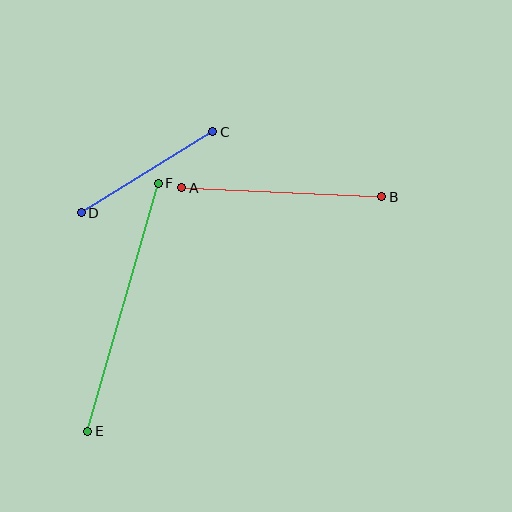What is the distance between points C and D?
The distance is approximately 155 pixels.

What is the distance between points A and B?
The distance is approximately 200 pixels.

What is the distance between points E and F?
The distance is approximately 258 pixels.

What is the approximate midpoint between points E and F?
The midpoint is at approximately (123, 307) pixels.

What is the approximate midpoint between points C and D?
The midpoint is at approximately (147, 172) pixels.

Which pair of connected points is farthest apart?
Points E and F are farthest apart.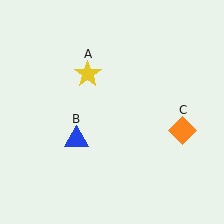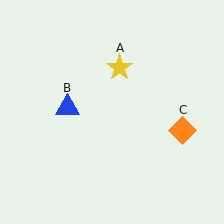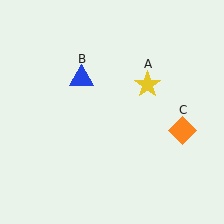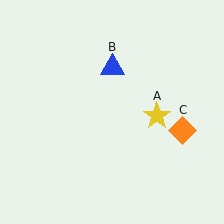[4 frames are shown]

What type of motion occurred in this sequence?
The yellow star (object A), blue triangle (object B) rotated clockwise around the center of the scene.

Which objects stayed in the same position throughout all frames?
Orange diamond (object C) remained stationary.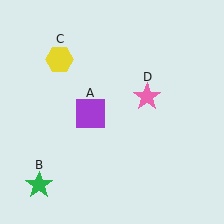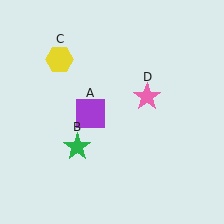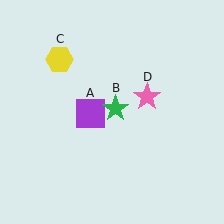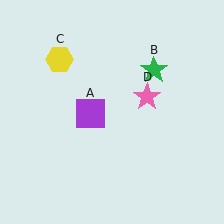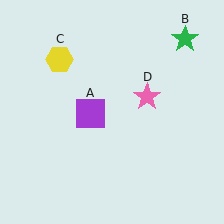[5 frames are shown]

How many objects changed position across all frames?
1 object changed position: green star (object B).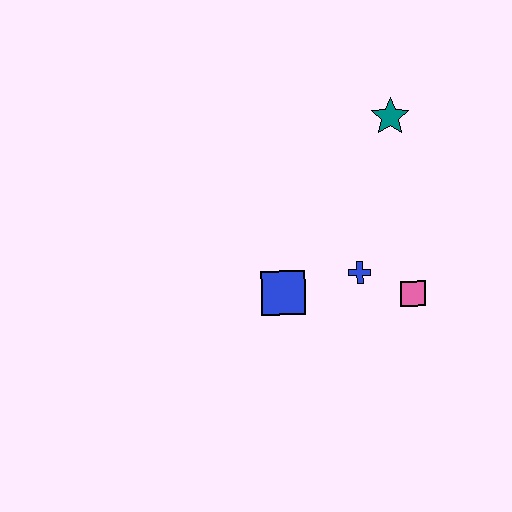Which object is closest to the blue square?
The blue cross is closest to the blue square.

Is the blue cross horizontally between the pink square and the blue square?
Yes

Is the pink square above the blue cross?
No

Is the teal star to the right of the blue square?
Yes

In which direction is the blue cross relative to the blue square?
The blue cross is to the right of the blue square.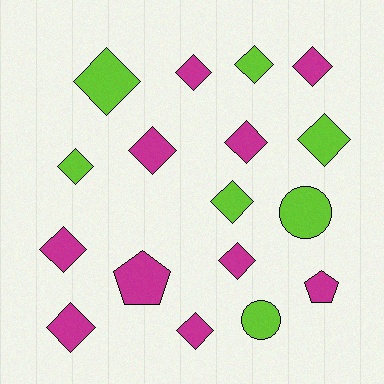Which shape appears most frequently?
Diamond, with 13 objects.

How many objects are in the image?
There are 17 objects.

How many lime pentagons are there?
There are no lime pentagons.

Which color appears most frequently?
Magenta, with 10 objects.